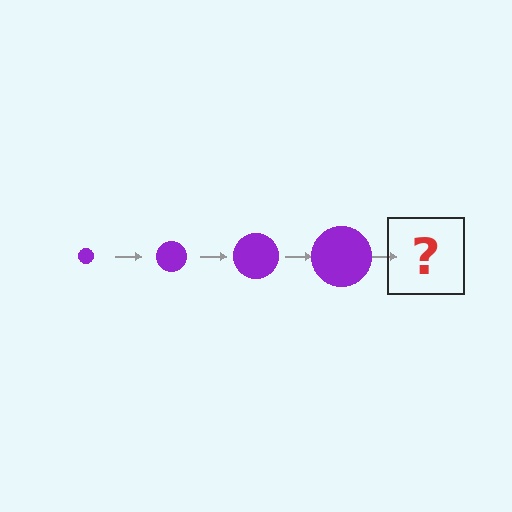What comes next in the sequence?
The next element should be a purple circle, larger than the previous one.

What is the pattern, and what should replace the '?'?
The pattern is that the circle gets progressively larger each step. The '?' should be a purple circle, larger than the previous one.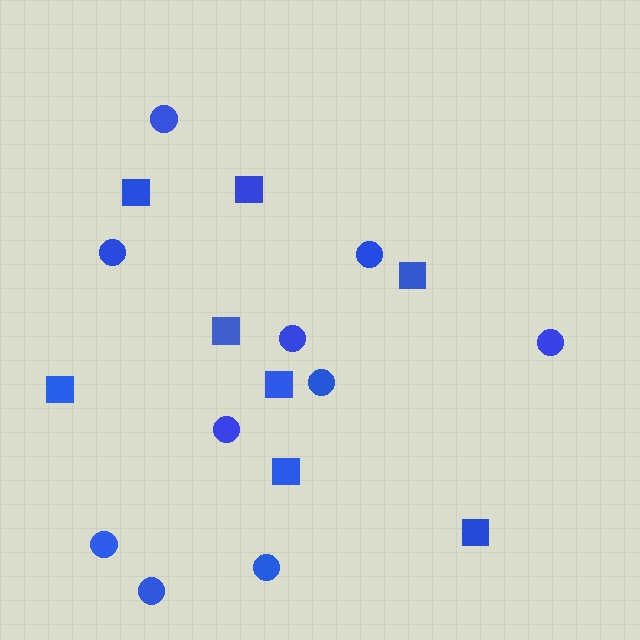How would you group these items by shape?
There are 2 groups: one group of squares (8) and one group of circles (10).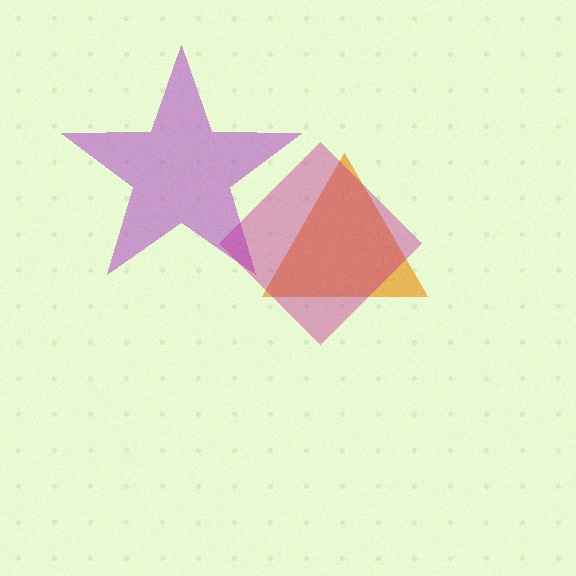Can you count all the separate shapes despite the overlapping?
Yes, there are 3 separate shapes.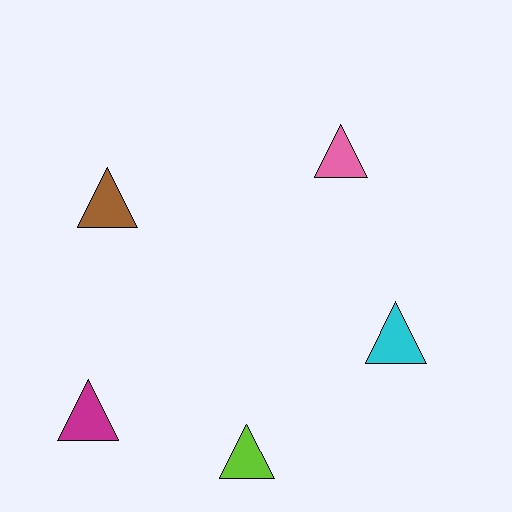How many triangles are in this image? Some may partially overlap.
There are 5 triangles.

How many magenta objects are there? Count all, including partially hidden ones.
There is 1 magenta object.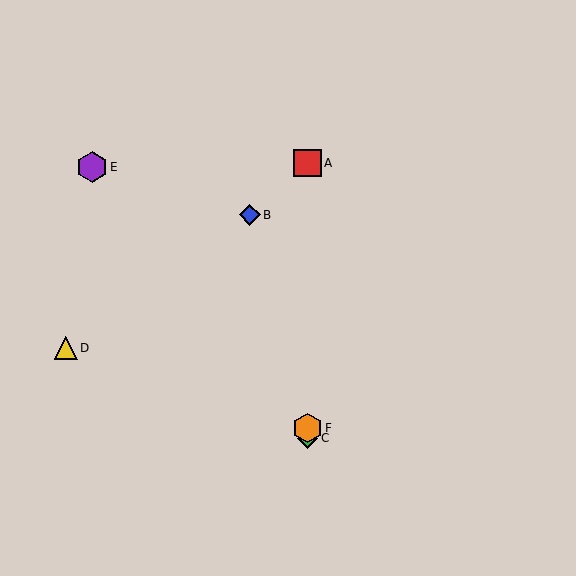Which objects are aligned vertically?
Objects A, C, F are aligned vertically.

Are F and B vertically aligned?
No, F is at x≈307 and B is at x≈250.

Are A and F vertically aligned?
Yes, both are at x≈307.